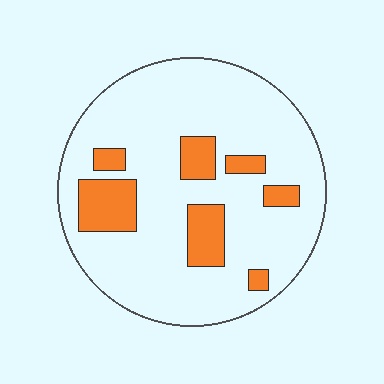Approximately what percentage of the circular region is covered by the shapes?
Approximately 15%.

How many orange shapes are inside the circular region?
7.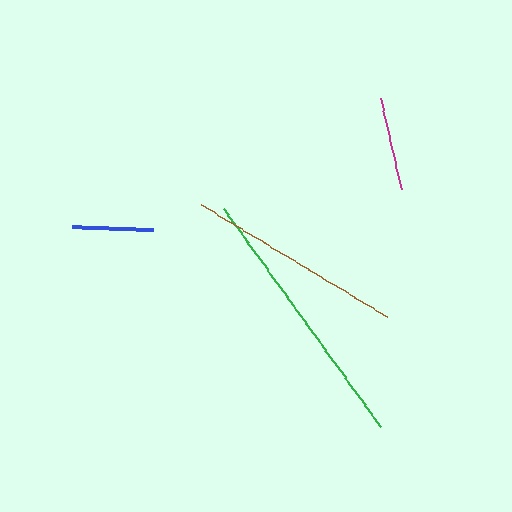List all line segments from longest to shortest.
From longest to shortest: green, brown, magenta, blue.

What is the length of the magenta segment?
The magenta segment is approximately 95 pixels long.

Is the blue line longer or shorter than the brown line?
The brown line is longer than the blue line.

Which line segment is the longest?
The green line is the longest at approximately 268 pixels.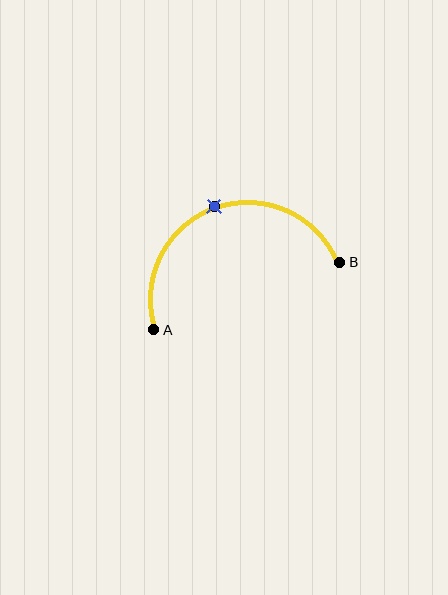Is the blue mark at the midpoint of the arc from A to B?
Yes. The blue mark lies on the arc at equal arc-length from both A and B — it is the arc midpoint.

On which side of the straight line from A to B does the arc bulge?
The arc bulges above the straight line connecting A and B.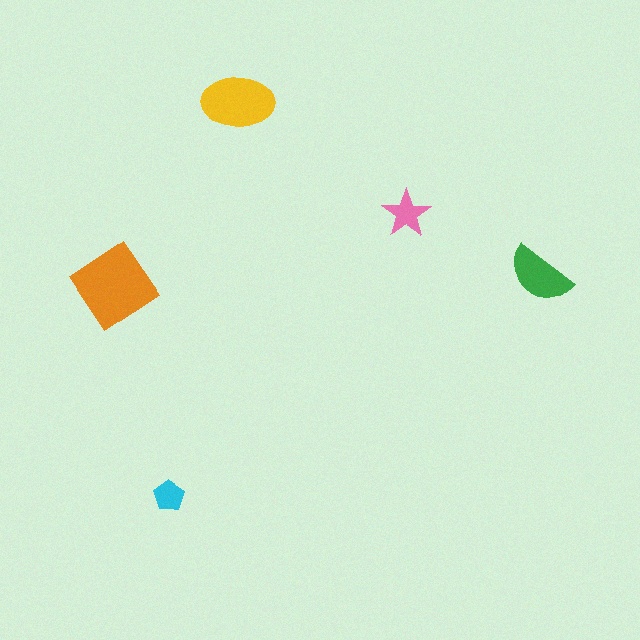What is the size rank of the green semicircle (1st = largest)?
3rd.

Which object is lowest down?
The cyan pentagon is bottommost.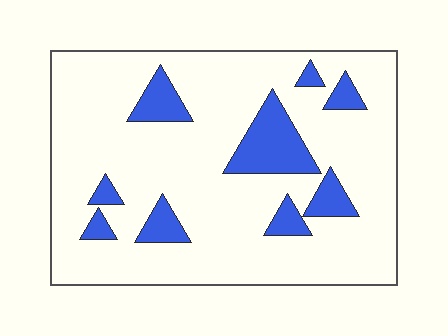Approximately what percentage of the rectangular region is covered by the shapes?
Approximately 15%.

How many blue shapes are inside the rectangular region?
9.